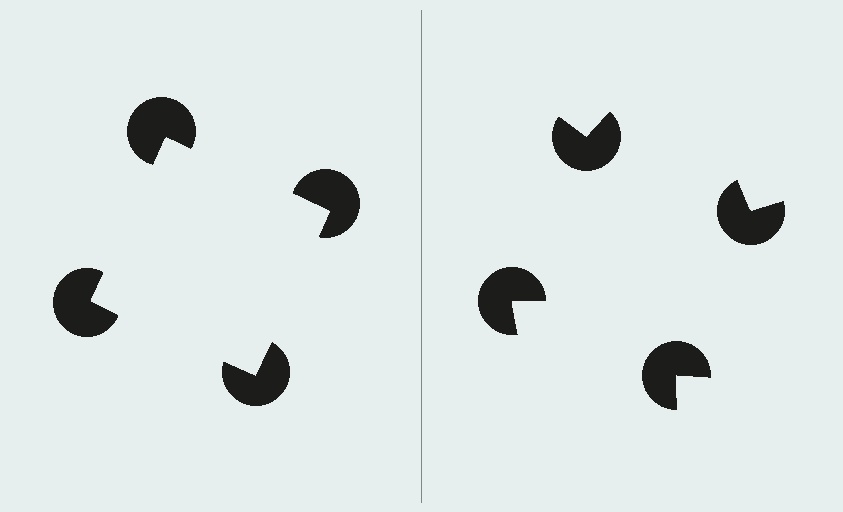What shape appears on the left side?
An illusory square.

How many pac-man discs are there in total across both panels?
8 — 4 on each side.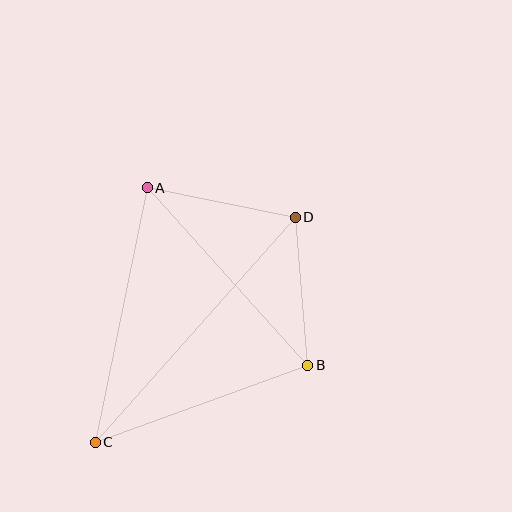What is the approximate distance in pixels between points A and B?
The distance between A and B is approximately 240 pixels.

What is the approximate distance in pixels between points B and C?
The distance between B and C is approximately 226 pixels.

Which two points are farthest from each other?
Points C and D are farthest from each other.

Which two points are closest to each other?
Points B and D are closest to each other.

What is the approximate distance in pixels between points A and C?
The distance between A and C is approximately 260 pixels.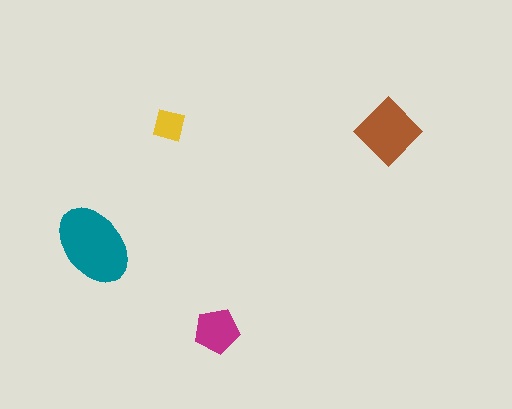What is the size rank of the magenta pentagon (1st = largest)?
3rd.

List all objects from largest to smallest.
The teal ellipse, the brown diamond, the magenta pentagon, the yellow square.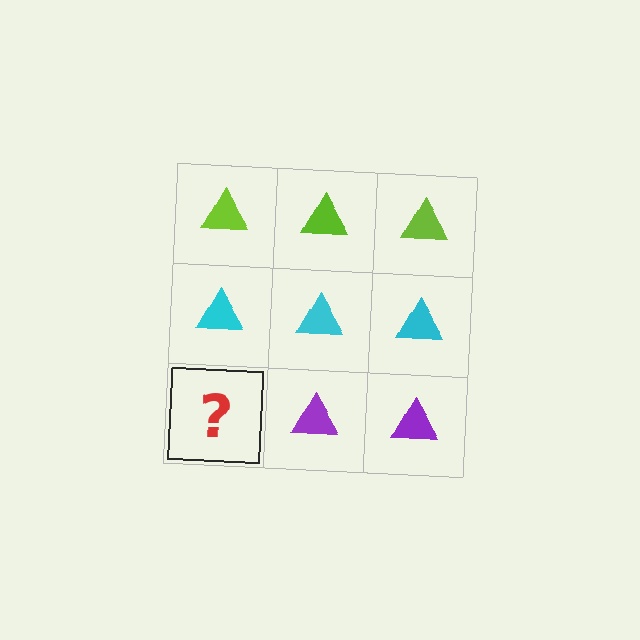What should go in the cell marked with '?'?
The missing cell should contain a purple triangle.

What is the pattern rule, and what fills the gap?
The rule is that each row has a consistent color. The gap should be filled with a purple triangle.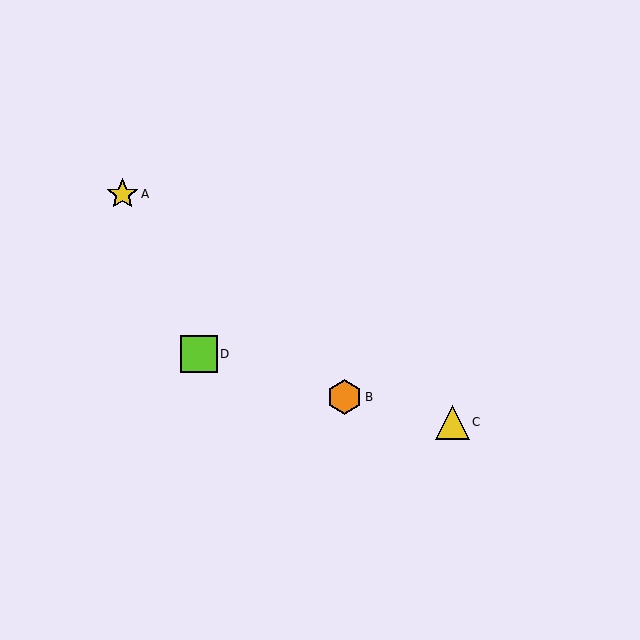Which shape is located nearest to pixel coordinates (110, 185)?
The yellow star (labeled A) at (122, 194) is nearest to that location.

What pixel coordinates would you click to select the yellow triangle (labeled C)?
Click at (453, 422) to select the yellow triangle C.